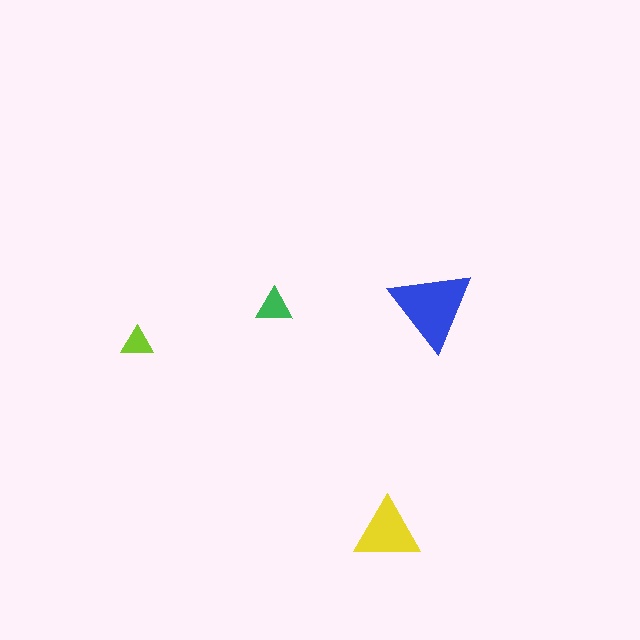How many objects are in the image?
There are 4 objects in the image.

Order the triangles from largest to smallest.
the blue one, the yellow one, the green one, the lime one.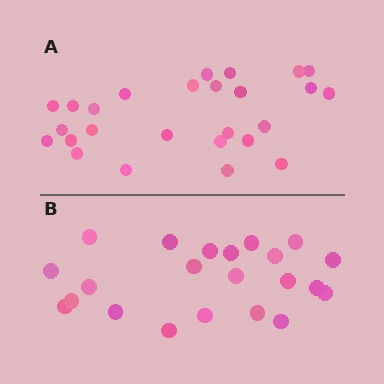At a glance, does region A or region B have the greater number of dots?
Region A (the top region) has more dots.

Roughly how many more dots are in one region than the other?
Region A has about 4 more dots than region B.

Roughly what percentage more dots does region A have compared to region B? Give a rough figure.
About 20% more.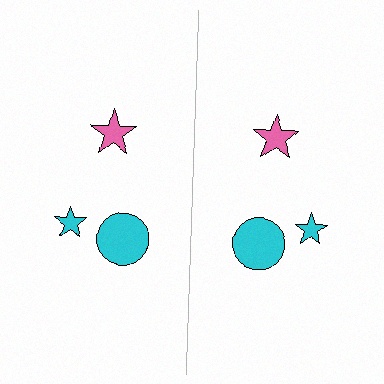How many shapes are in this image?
There are 6 shapes in this image.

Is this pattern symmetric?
Yes, this pattern has bilateral (reflection) symmetry.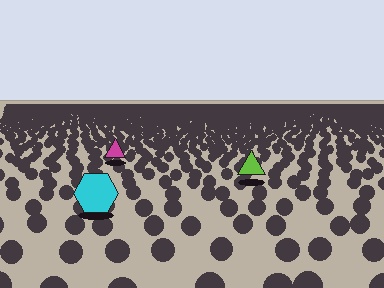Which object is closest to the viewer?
The cyan hexagon is closest. The texture marks near it are larger and more spread out.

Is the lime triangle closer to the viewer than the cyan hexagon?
No. The cyan hexagon is closer — you can tell from the texture gradient: the ground texture is coarser near it.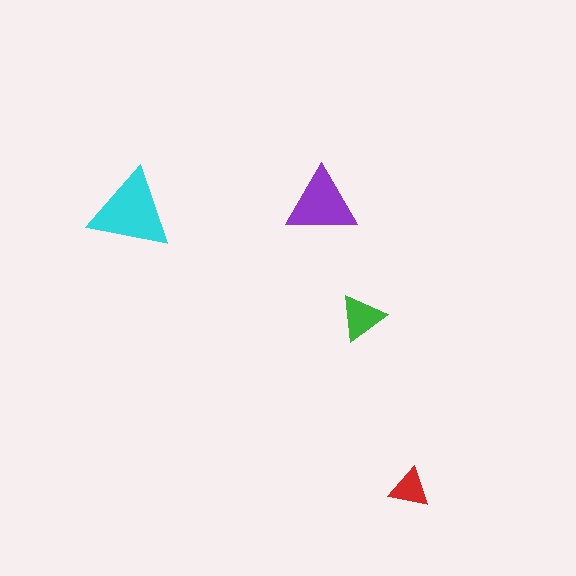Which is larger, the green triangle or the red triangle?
The green one.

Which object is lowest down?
The red triangle is bottommost.